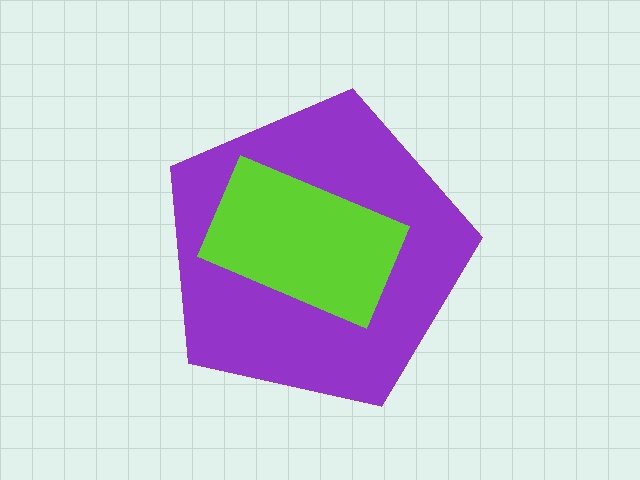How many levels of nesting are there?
2.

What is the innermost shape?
The lime rectangle.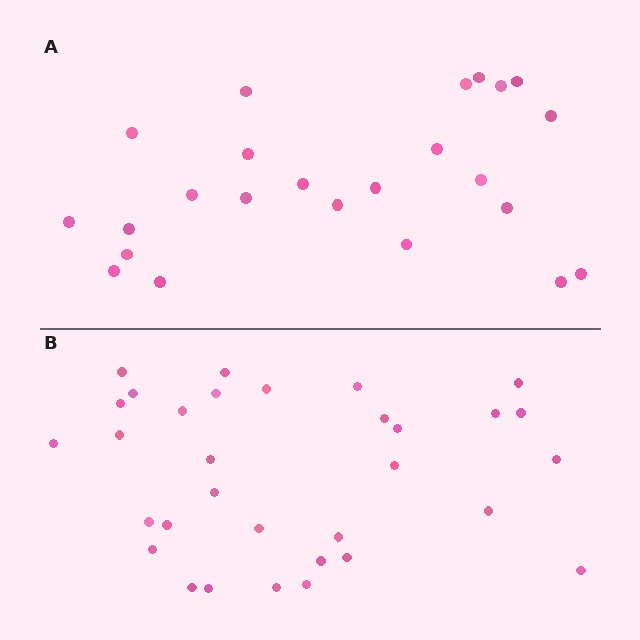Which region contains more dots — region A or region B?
Region B (the bottom region) has more dots.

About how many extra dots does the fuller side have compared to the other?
Region B has roughly 8 or so more dots than region A.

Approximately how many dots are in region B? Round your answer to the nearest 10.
About 30 dots. (The exact count is 32, which rounds to 30.)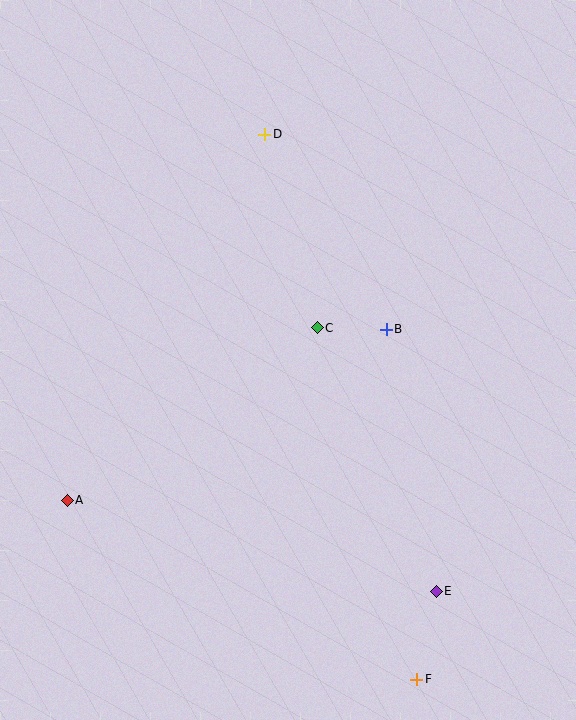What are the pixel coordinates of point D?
Point D is at (265, 134).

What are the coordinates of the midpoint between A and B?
The midpoint between A and B is at (227, 415).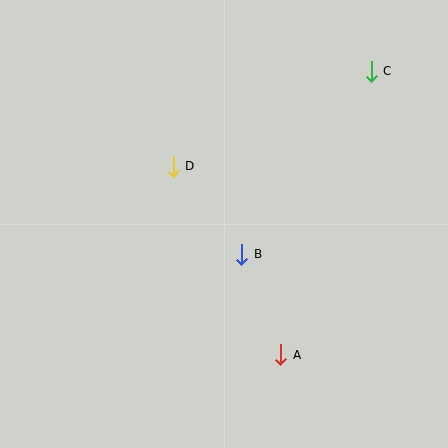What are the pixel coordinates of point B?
Point B is at (242, 254).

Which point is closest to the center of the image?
Point B at (242, 254) is closest to the center.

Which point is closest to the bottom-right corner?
Point A is closest to the bottom-right corner.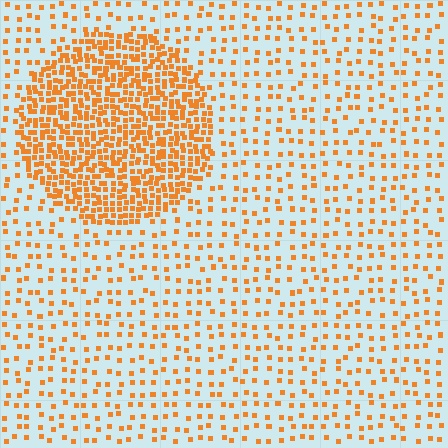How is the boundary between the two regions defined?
The boundary is defined by a change in element density (approximately 3.1x ratio). All elements are the same color, size, and shape.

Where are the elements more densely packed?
The elements are more densely packed inside the circle boundary.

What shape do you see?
I see a circle.